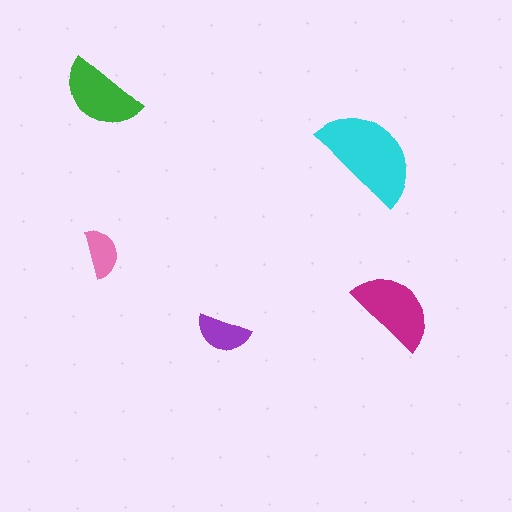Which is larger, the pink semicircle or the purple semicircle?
The purple one.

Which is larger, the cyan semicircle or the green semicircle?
The cyan one.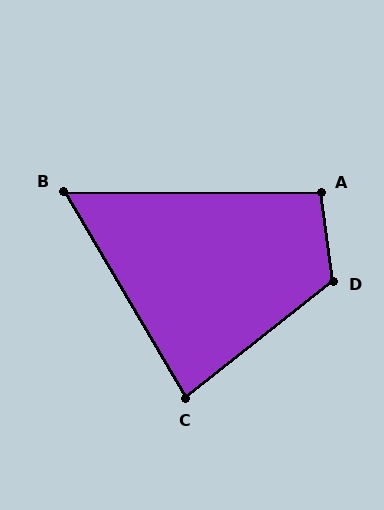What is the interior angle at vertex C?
Approximately 82 degrees (acute).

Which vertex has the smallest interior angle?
B, at approximately 59 degrees.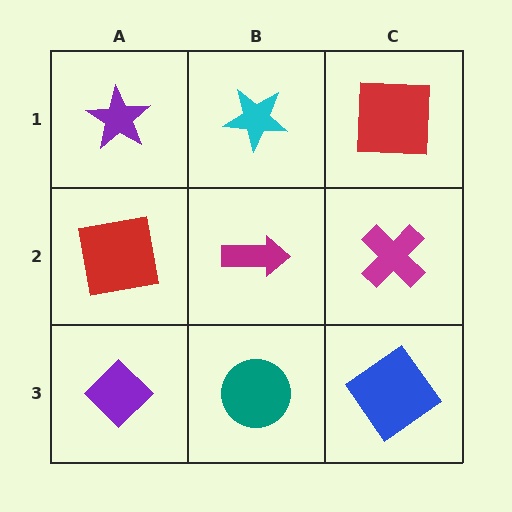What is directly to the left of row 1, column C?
A cyan star.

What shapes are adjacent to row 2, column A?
A purple star (row 1, column A), a purple diamond (row 3, column A), a magenta arrow (row 2, column B).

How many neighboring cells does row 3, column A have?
2.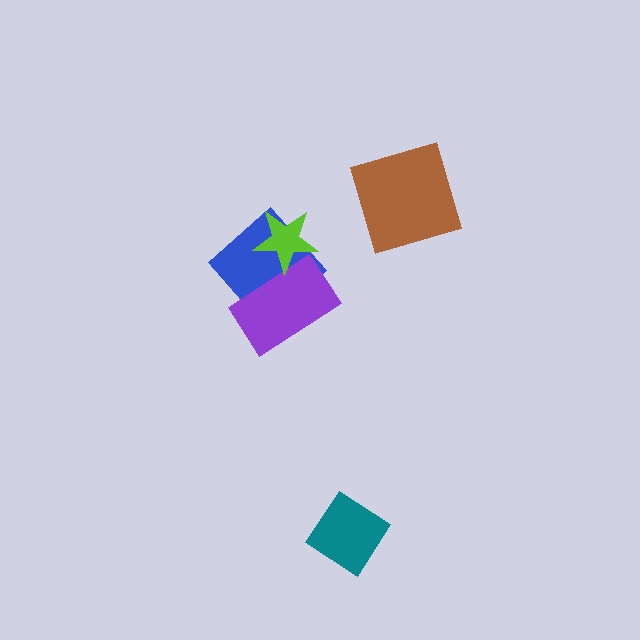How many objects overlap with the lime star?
2 objects overlap with the lime star.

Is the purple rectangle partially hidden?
Yes, it is partially covered by another shape.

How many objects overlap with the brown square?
0 objects overlap with the brown square.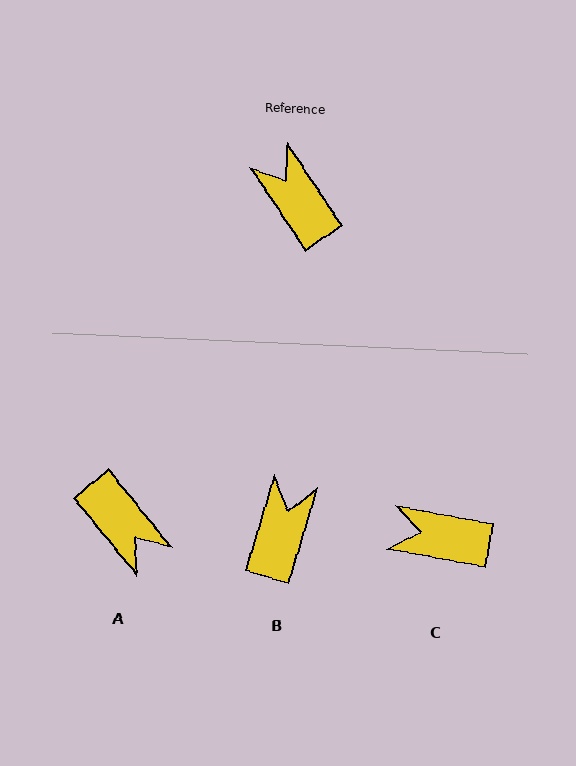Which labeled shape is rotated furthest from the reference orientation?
A, about 174 degrees away.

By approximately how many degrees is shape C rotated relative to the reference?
Approximately 46 degrees counter-clockwise.